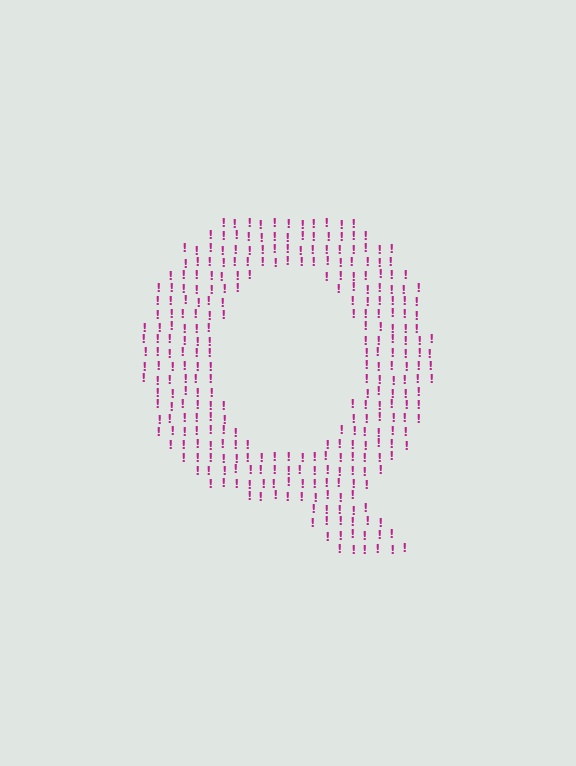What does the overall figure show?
The overall figure shows the letter Q.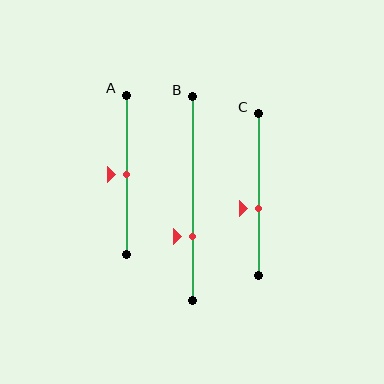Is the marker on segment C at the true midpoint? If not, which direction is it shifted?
No, the marker on segment C is shifted downward by about 9% of the segment length.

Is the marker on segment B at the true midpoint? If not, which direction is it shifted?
No, the marker on segment B is shifted downward by about 19% of the segment length.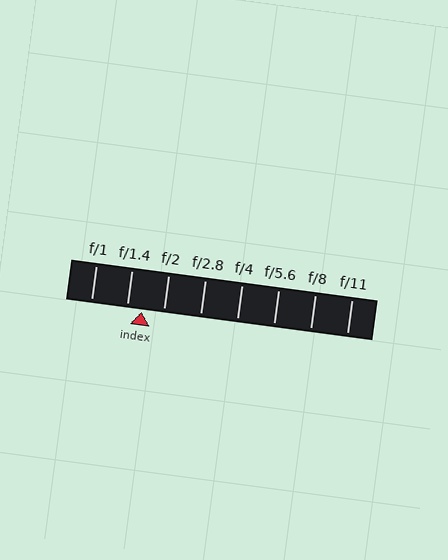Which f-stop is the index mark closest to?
The index mark is closest to f/1.4.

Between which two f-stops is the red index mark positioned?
The index mark is between f/1.4 and f/2.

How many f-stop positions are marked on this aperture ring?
There are 8 f-stop positions marked.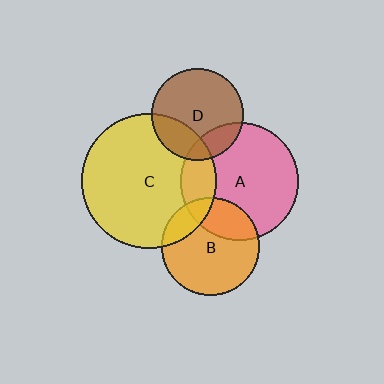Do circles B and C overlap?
Yes.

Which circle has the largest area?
Circle C (yellow).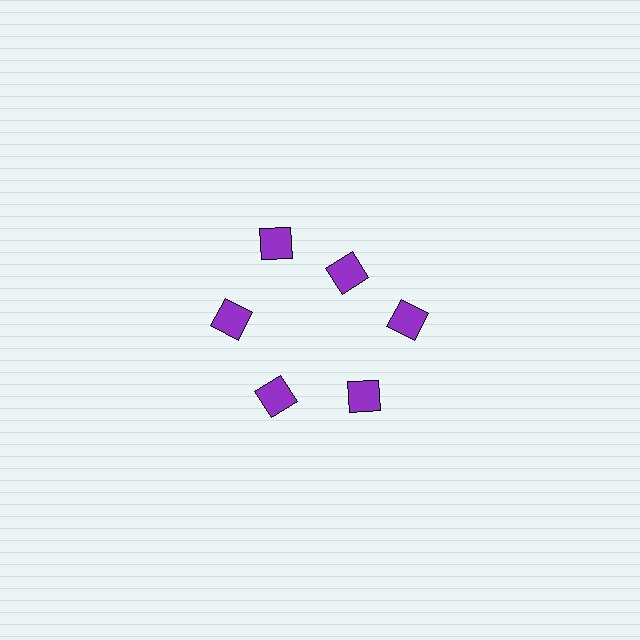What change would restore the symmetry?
The symmetry would be restored by moving it outward, back onto the ring so that all 6 diamonds sit at equal angles and equal distance from the center.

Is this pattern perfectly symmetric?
No. The 6 purple diamonds are arranged in a ring, but one element near the 1 o'clock position is pulled inward toward the center, breaking the 6-fold rotational symmetry.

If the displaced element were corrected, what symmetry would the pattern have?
It would have 6-fold rotational symmetry — the pattern would map onto itself every 60 degrees.